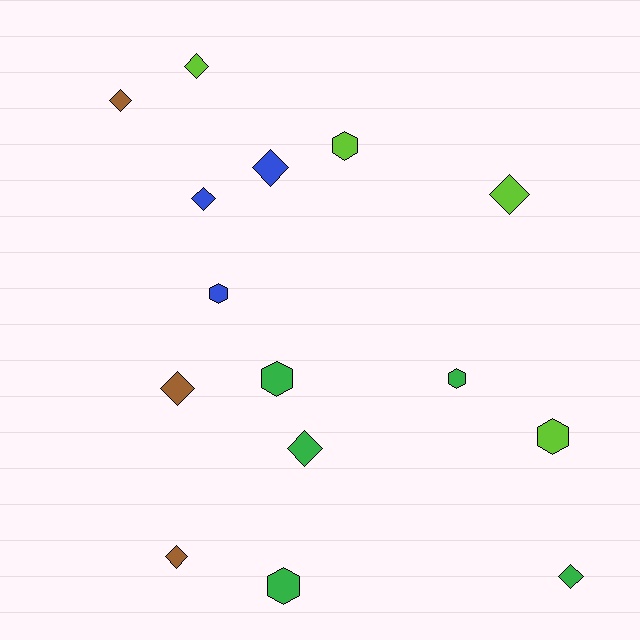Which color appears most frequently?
Green, with 5 objects.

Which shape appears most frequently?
Diamond, with 9 objects.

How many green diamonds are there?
There are 2 green diamonds.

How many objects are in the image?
There are 15 objects.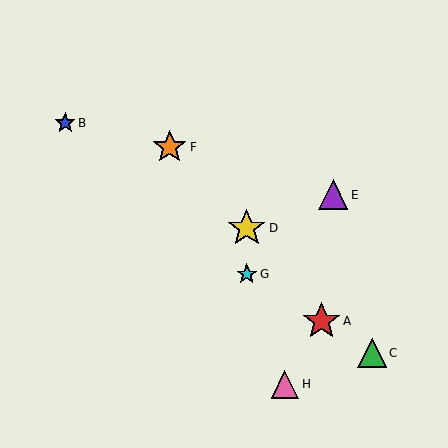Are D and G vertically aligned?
Yes, both are at x≈247.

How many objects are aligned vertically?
2 objects (D, G) are aligned vertically.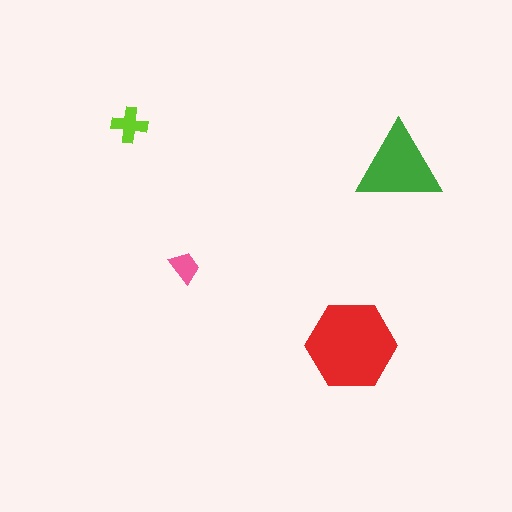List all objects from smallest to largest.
The pink trapezoid, the lime cross, the green triangle, the red hexagon.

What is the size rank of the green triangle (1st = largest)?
2nd.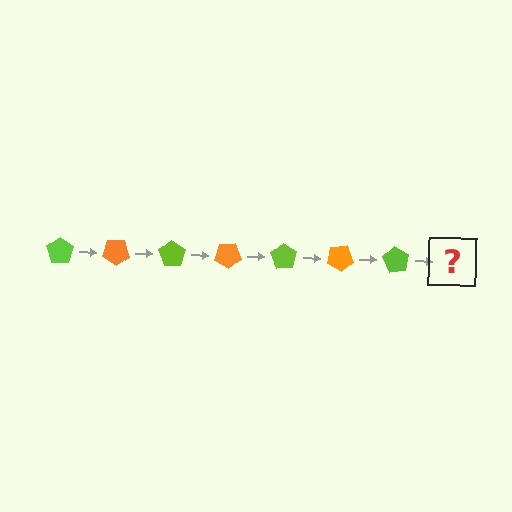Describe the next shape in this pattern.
It should be an orange pentagon, rotated 245 degrees from the start.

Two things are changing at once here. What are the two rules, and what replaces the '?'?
The two rules are that it rotates 35 degrees each step and the color cycles through lime and orange. The '?' should be an orange pentagon, rotated 245 degrees from the start.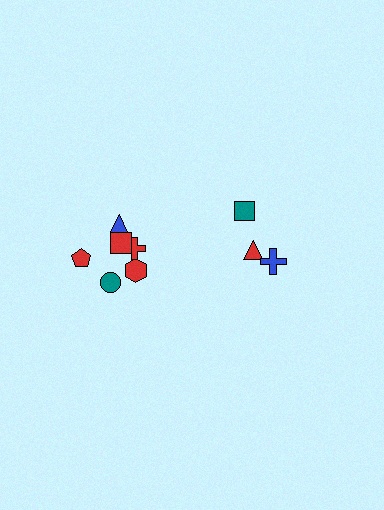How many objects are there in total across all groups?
There are 9 objects.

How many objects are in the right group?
There are 3 objects.